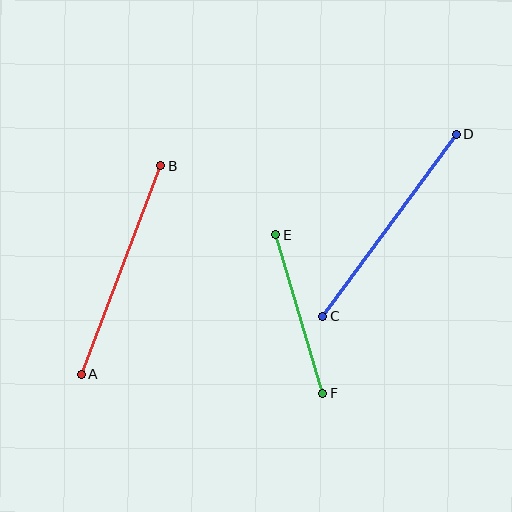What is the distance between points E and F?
The distance is approximately 165 pixels.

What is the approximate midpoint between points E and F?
The midpoint is at approximately (299, 314) pixels.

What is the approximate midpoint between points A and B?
The midpoint is at approximately (121, 270) pixels.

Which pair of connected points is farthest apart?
Points C and D are farthest apart.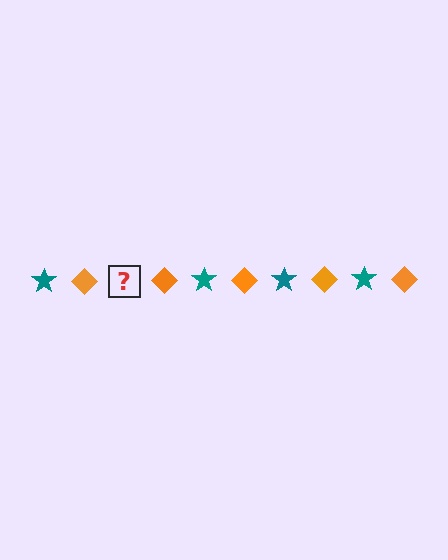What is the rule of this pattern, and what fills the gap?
The rule is that the pattern alternates between teal star and orange diamond. The gap should be filled with a teal star.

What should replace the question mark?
The question mark should be replaced with a teal star.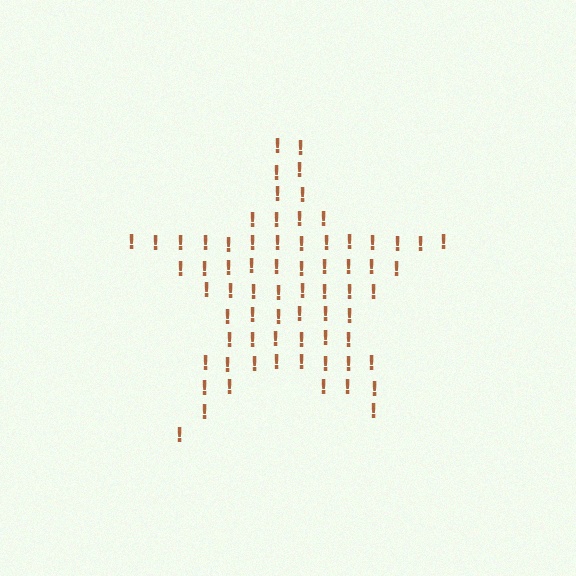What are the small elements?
The small elements are exclamation marks.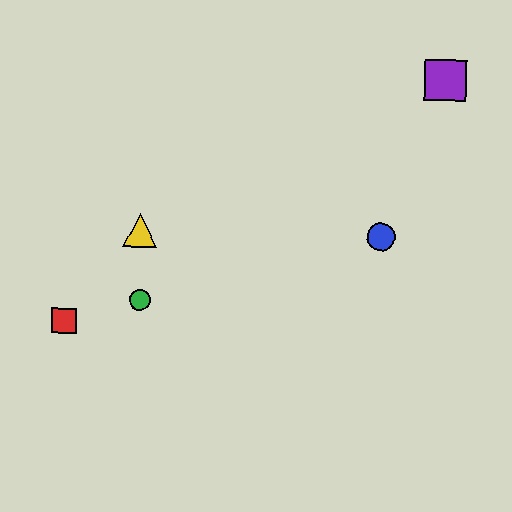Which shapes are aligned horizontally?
The blue circle, the yellow triangle are aligned horizontally.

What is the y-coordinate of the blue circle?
The blue circle is at y≈237.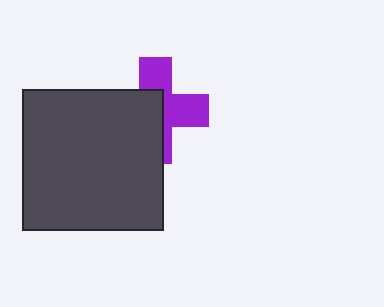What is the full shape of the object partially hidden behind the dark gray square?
The partially hidden object is a purple cross.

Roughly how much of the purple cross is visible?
About half of it is visible (roughly 49%).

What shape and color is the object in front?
The object in front is a dark gray square.